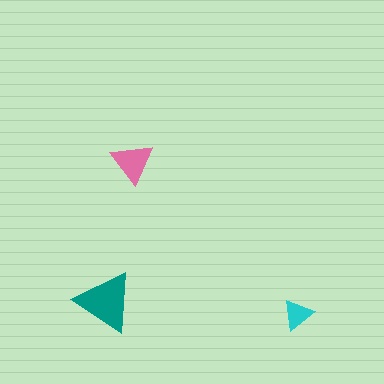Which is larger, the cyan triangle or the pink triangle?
The pink one.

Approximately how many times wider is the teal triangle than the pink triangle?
About 1.5 times wider.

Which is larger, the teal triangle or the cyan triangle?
The teal one.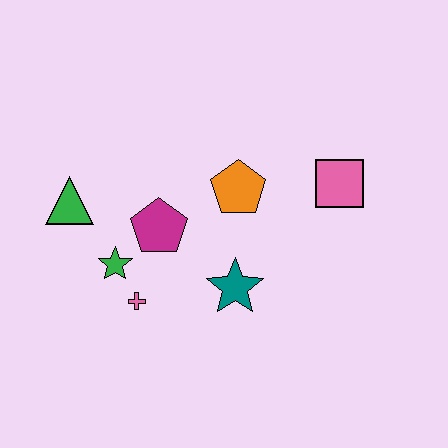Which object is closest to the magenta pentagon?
The green star is closest to the magenta pentagon.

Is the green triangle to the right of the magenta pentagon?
No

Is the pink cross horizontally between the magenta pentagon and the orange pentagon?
No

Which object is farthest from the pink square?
The green triangle is farthest from the pink square.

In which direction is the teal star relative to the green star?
The teal star is to the right of the green star.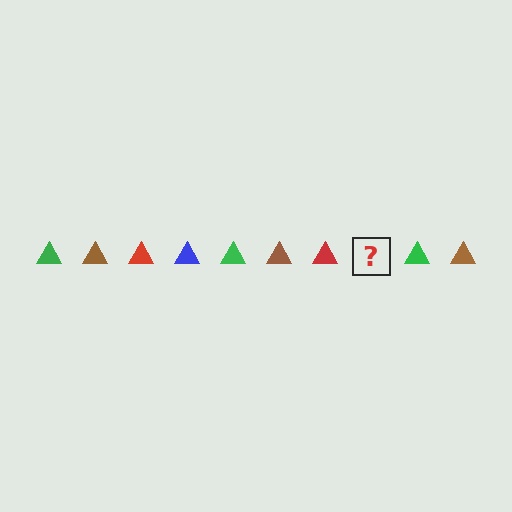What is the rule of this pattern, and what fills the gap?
The rule is that the pattern cycles through green, brown, red, blue triangles. The gap should be filled with a blue triangle.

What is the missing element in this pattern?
The missing element is a blue triangle.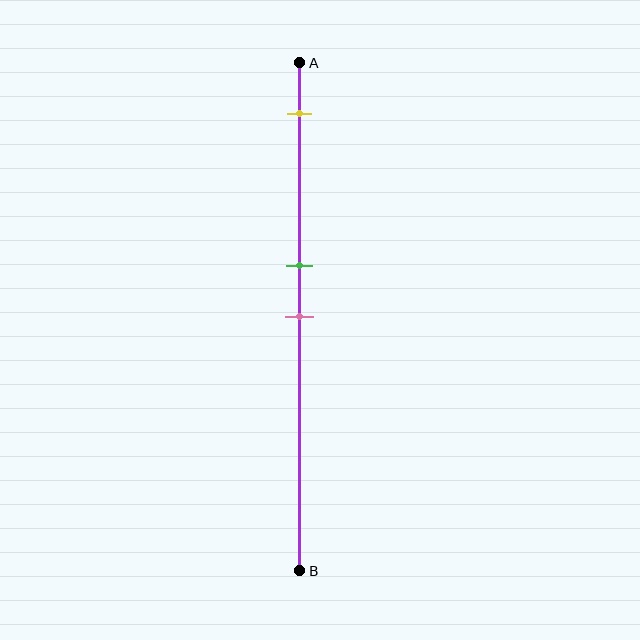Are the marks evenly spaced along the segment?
No, the marks are not evenly spaced.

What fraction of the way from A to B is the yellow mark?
The yellow mark is approximately 10% (0.1) of the way from A to B.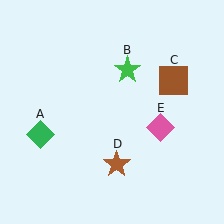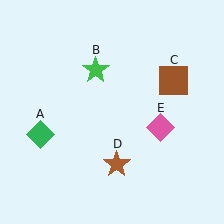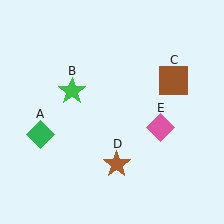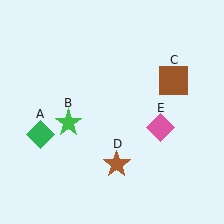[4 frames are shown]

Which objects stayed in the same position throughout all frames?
Green diamond (object A) and brown square (object C) and brown star (object D) and pink diamond (object E) remained stationary.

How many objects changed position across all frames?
1 object changed position: green star (object B).